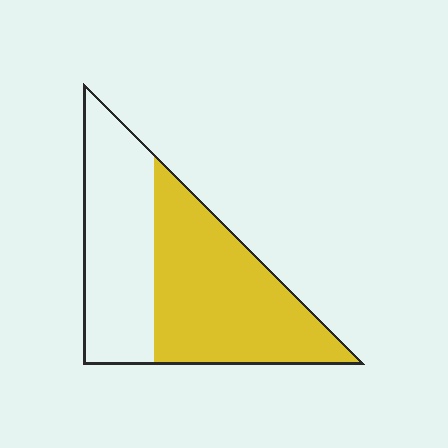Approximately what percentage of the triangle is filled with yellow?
Approximately 55%.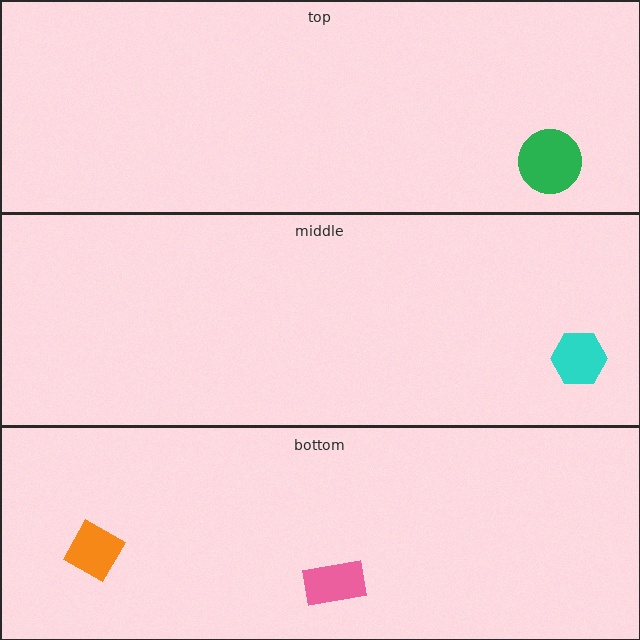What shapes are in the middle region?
The cyan hexagon.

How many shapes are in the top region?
1.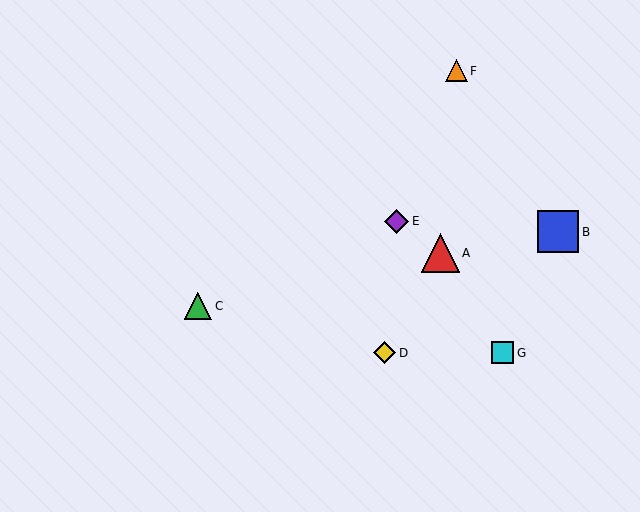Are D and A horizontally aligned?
No, D is at y≈353 and A is at y≈253.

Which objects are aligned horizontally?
Objects D, G are aligned horizontally.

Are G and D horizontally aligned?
Yes, both are at y≈353.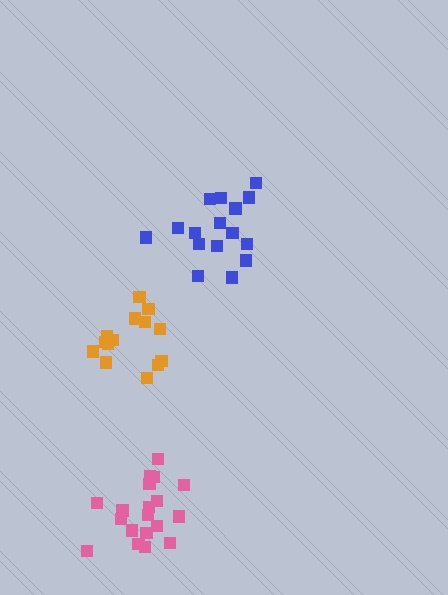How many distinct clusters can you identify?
There are 3 distinct clusters.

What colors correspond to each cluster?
The clusters are colored: blue, pink, orange.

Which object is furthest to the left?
The orange cluster is leftmost.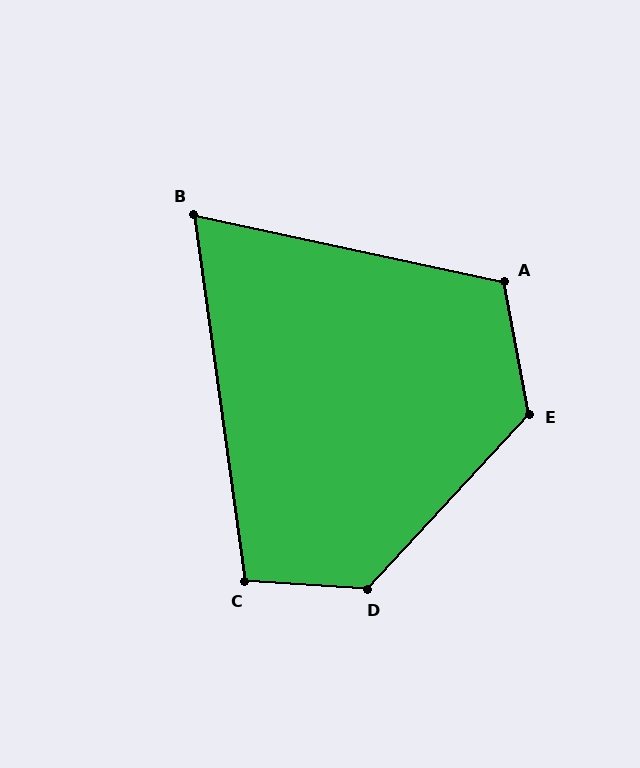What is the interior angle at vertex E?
Approximately 127 degrees (obtuse).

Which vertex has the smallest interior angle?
B, at approximately 70 degrees.